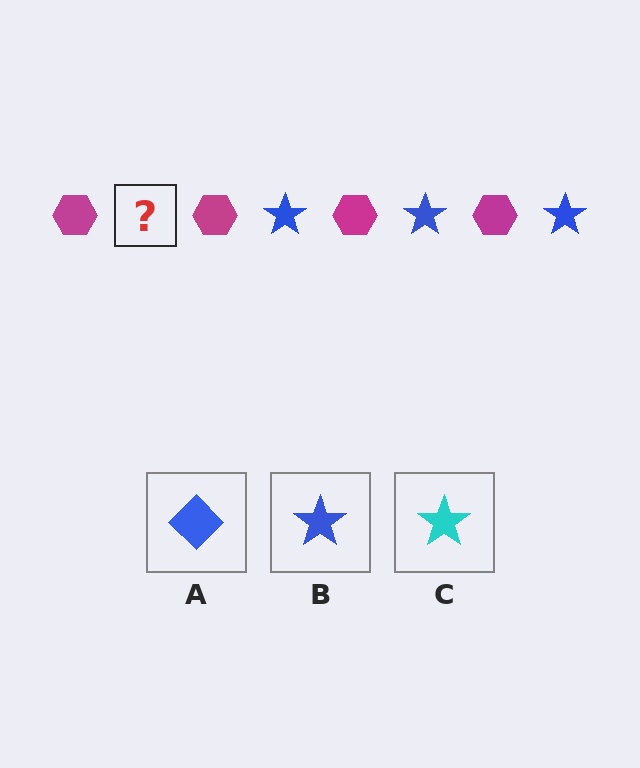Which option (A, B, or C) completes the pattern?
B.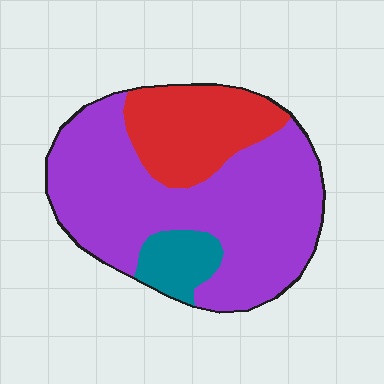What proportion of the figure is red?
Red takes up about one quarter (1/4) of the figure.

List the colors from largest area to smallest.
From largest to smallest: purple, red, teal.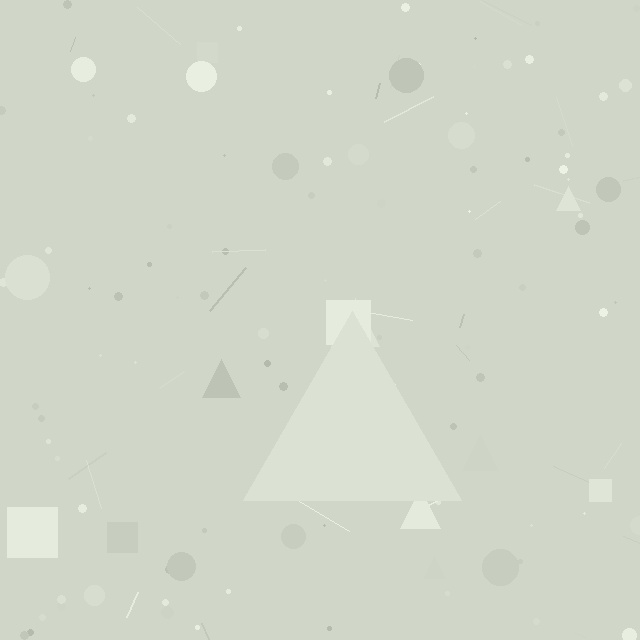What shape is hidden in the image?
A triangle is hidden in the image.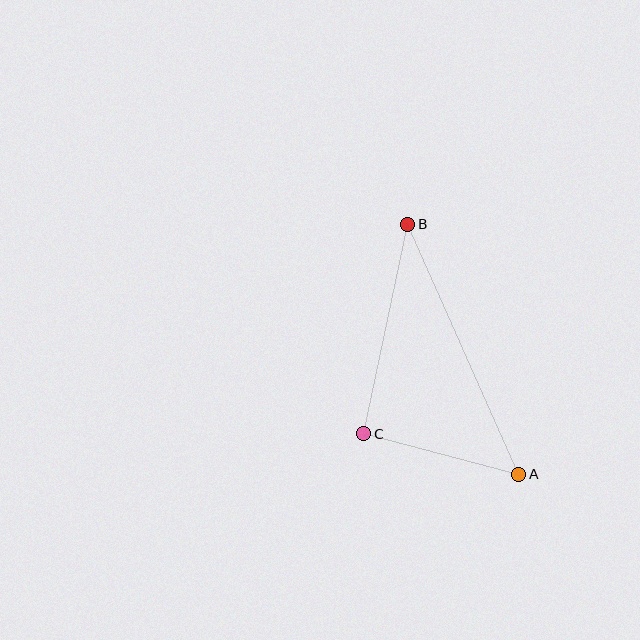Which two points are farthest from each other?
Points A and B are farthest from each other.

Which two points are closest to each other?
Points A and C are closest to each other.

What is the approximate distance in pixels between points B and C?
The distance between B and C is approximately 214 pixels.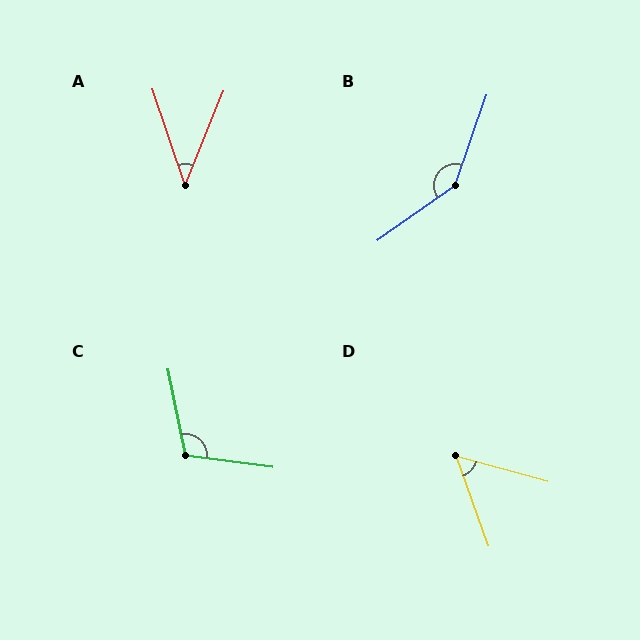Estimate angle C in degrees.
Approximately 109 degrees.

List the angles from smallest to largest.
A (41°), D (55°), C (109°), B (145°).